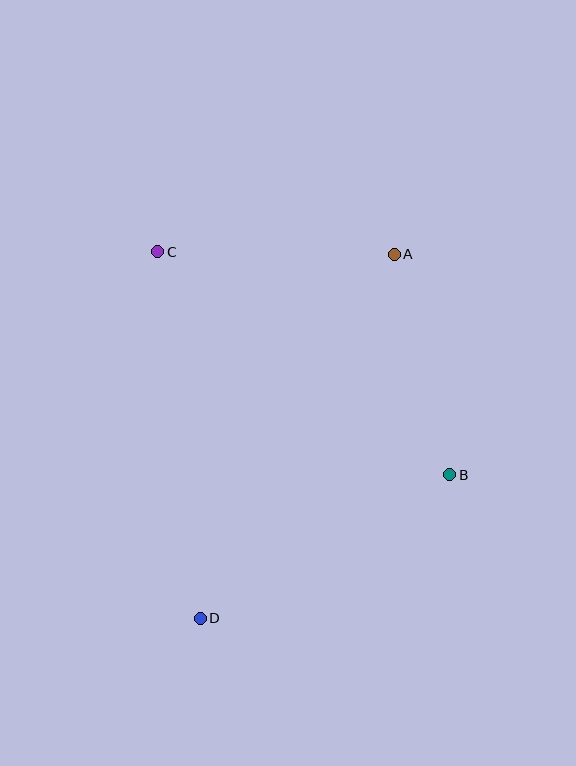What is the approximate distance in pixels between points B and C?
The distance between B and C is approximately 368 pixels.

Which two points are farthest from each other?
Points A and D are farthest from each other.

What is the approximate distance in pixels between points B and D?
The distance between B and D is approximately 288 pixels.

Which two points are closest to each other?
Points A and B are closest to each other.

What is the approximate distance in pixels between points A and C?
The distance between A and C is approximately 236 pixels.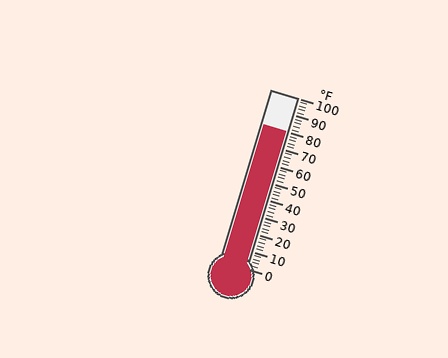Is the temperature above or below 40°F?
The temperature is above 40°F.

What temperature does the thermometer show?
The thermometer shows approximately 80°F.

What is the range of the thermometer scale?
The thermometer scale ranges from 0°F to 100°F.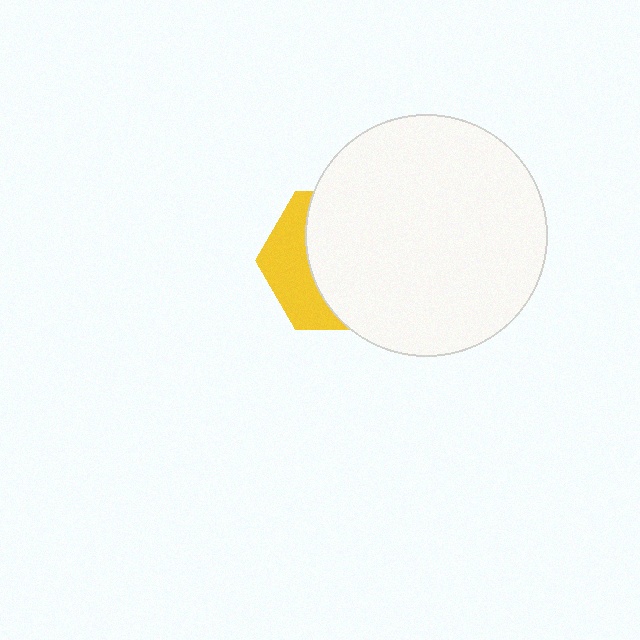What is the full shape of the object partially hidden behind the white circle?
The partially hidden object is a yellow hexagon.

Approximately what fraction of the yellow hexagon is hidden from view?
Roughly 67% of the yellow hexagon is hidden behind the white circle.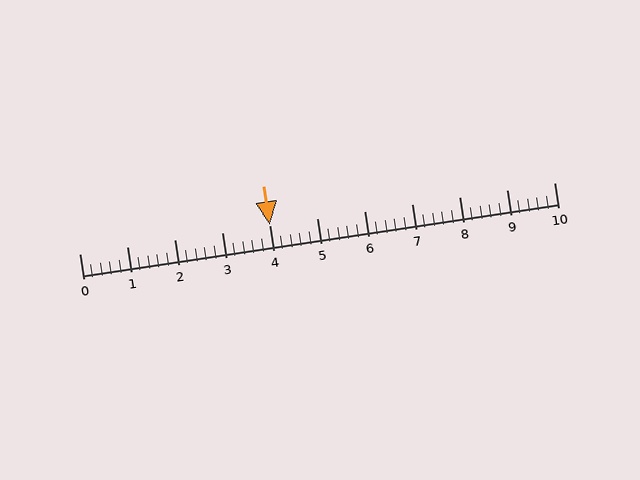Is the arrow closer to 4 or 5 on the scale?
The arrow is closer to 4.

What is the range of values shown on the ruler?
The ruler shows values from 0 to 10.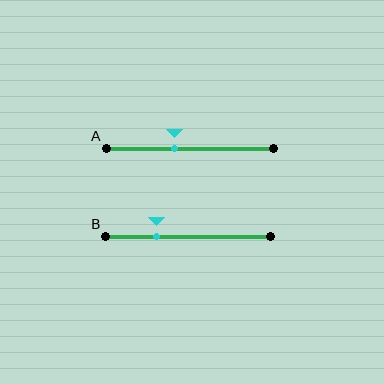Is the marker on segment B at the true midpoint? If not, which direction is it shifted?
No, the marker on segment B is shifted to the left by about 19% of the segment length.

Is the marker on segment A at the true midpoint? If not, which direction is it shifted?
No, the marker on segment A is shifted to the left by about 9% of the segment length.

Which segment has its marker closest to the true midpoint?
Segment A has its marker closest to the true midpoint.